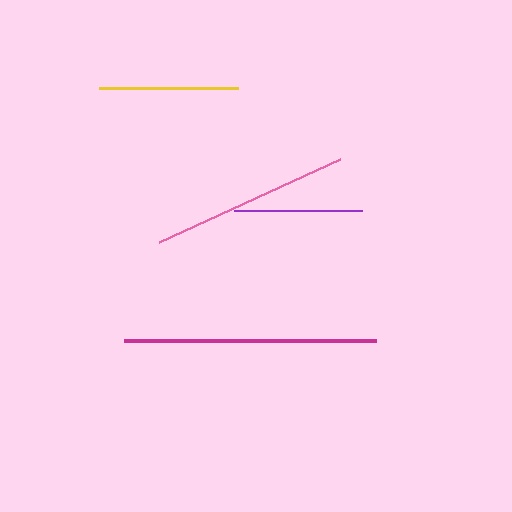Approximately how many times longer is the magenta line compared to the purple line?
The magenta line is approximately 2.0 times the length of the purple line.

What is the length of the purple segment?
The purple segment is approximately 128 pixels long.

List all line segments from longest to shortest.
From longest to shortest: magenta, pink, yellow, purple.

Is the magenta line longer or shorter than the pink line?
The magenta line is longer than the pink line.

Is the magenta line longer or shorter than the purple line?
The magenta line is longer than the purple line.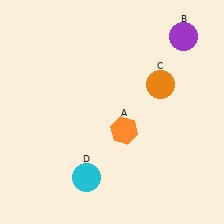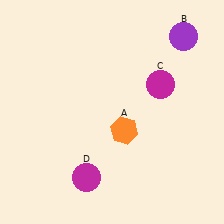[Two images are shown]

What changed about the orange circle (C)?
In Image 1, C is orange. In Image 2, it changed to magenta.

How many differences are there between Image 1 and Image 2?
There are 2 differences between the two images.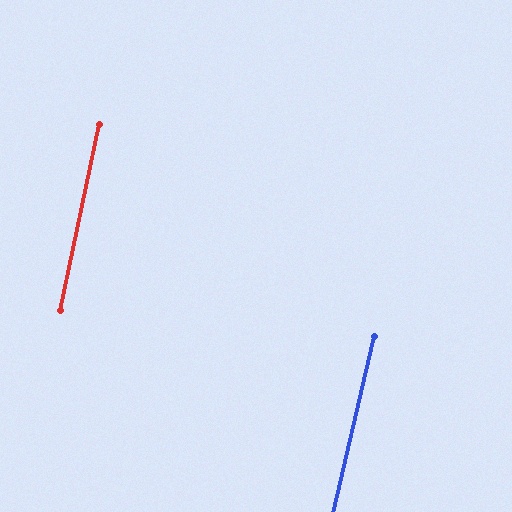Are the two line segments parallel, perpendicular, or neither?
Parallel — their directions differ by only 1.4°.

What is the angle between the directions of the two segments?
Approximately 1 degree.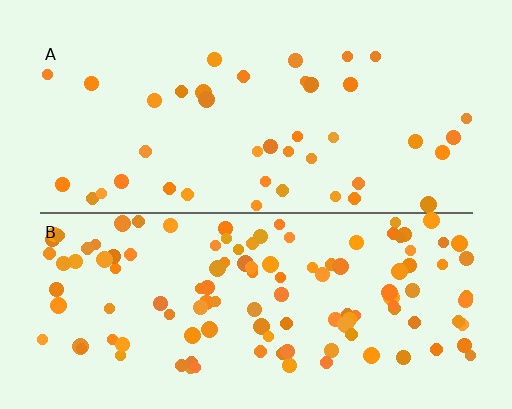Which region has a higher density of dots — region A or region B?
B (the bottom).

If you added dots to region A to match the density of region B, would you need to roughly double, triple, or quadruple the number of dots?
Approximately triple.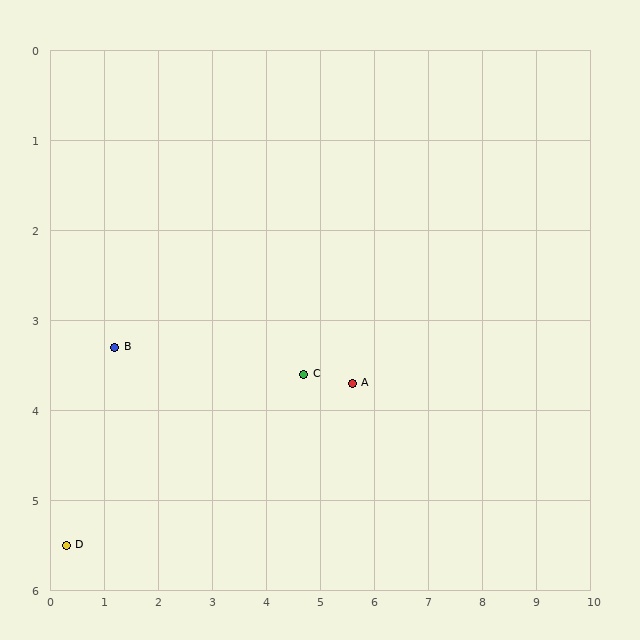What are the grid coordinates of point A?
Point A is at approximately (5.6, 3.7).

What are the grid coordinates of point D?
Point D is at approximately (0.3, 5.5).